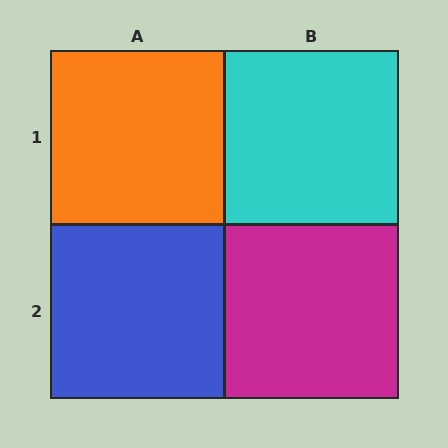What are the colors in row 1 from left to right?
Orange, cyan.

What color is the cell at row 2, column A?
Blue.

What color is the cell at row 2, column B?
Magenta.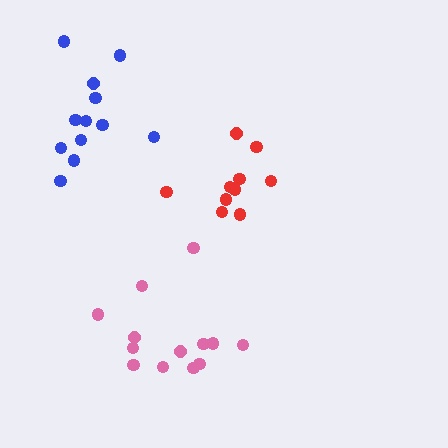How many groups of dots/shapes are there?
There are 3 groups.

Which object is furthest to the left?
The blue cluster is leftmost.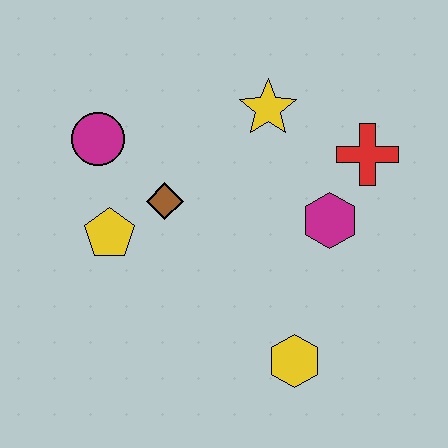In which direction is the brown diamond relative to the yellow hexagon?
The brown diamond is above the yellow hexagon.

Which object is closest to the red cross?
The magenta hexagon is closest to the red cross.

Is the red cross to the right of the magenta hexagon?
Yes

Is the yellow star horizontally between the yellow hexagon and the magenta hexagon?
No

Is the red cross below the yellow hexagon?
No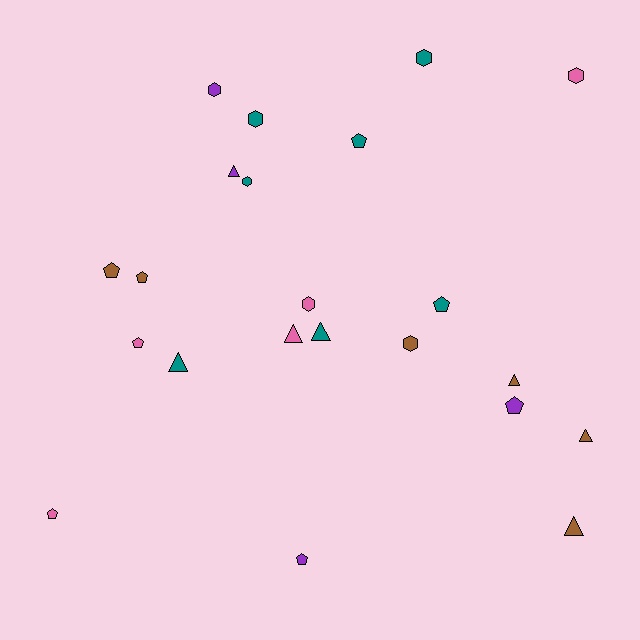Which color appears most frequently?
Teal, with 7 objects.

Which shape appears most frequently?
Pentagon, with 8 objects.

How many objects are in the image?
There are 22 objects.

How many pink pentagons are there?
There are 2 pink pentagons.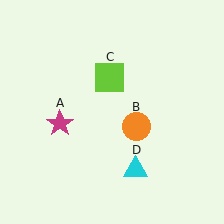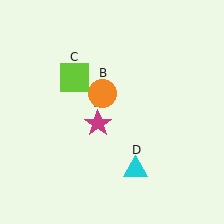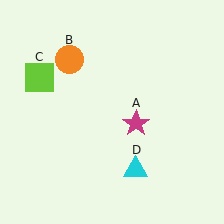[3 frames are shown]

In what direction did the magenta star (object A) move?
The magenta star (object A) moved right.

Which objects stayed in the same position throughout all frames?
Cyan triangle (object D) remained stationary.